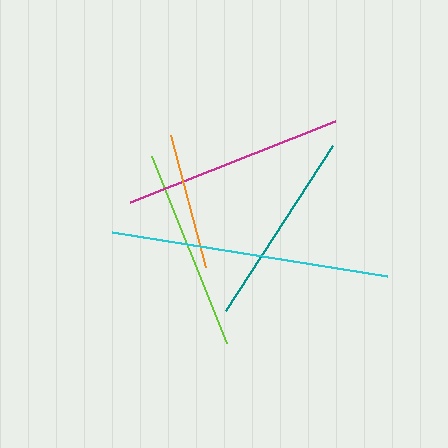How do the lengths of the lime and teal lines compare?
The lime and teal lines are approximately the same length.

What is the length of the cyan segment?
The cyan segment is approximately 278 pixels long.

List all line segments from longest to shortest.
From longest to shortest: cyan, magenta, lime, teal, orange.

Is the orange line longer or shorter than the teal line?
The teal line is longer than the orange line.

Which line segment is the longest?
The cyan line is the longest at approximately 278 pixels.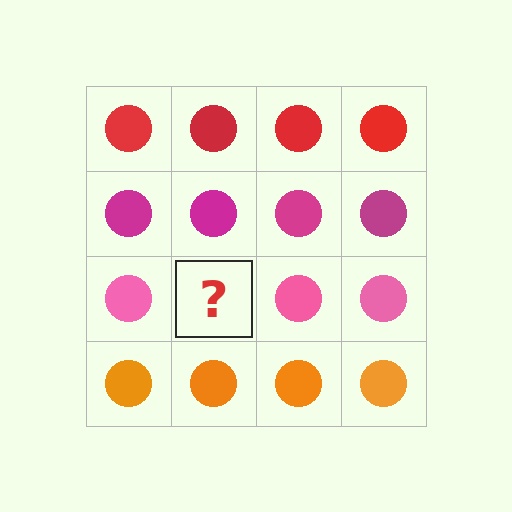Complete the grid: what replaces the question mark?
The question mark should be replaced with a pink circle.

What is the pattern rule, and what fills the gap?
The rule is that each row has a consistent color. The gap should be filled with a pink circle.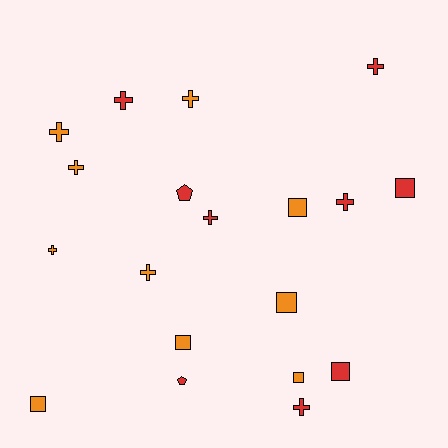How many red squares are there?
There are 2 red squares.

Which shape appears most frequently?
Cross, with 10 objects.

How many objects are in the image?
There are 19 objects.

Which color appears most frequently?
Orange, with 10 objects.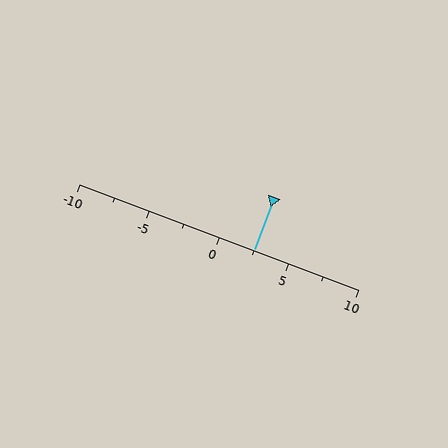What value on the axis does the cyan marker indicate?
The marker indicates approximately 2.5.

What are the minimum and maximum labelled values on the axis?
The axis runs from -10 to 10.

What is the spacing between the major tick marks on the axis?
The major ticks are spaced 5 apart.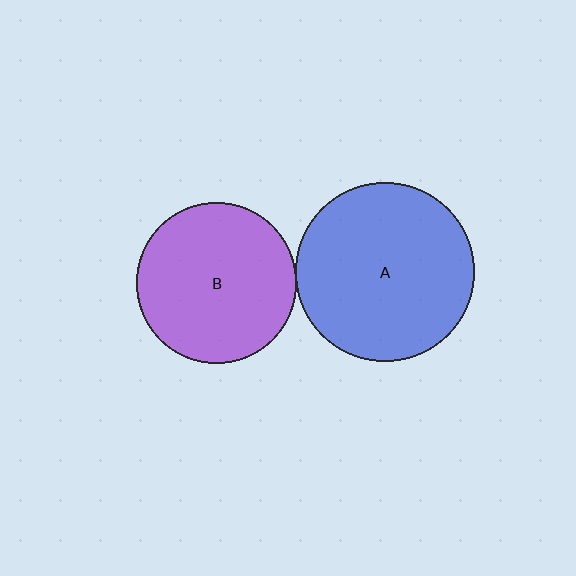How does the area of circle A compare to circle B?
Approximately 1.2 times.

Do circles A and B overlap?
Yes.